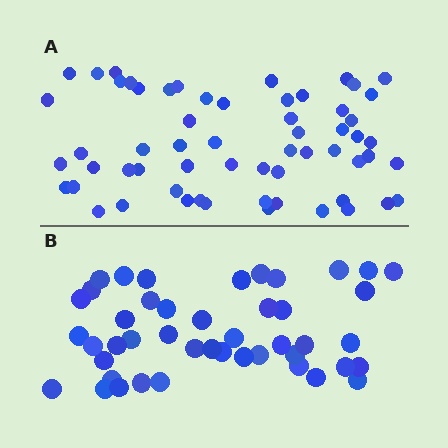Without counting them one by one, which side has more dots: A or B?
Region A (the top region) has more dots.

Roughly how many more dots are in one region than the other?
Region A has approximately 15 more dots than region B.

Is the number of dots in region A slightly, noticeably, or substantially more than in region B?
Region A has noticeably more, but not dramatically so. The ratio is roughly 1.3 to 1.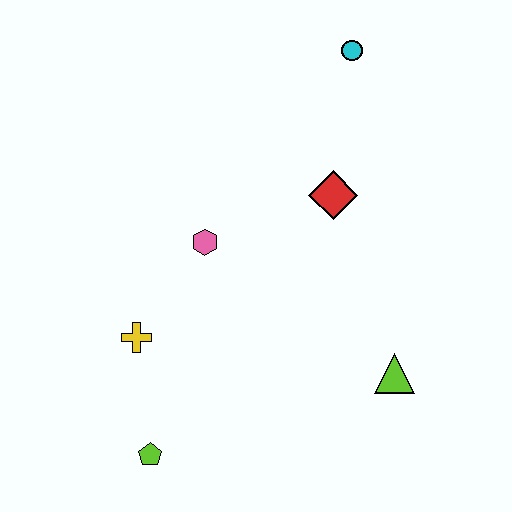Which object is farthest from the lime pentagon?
The cyan circle is farthest from the lime pentagon.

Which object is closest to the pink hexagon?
The yellow cross is closest to the pink hexagon.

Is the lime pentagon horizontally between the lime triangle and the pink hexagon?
No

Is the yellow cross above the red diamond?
No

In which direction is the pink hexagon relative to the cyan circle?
The pink hexagon is below the cyan circle.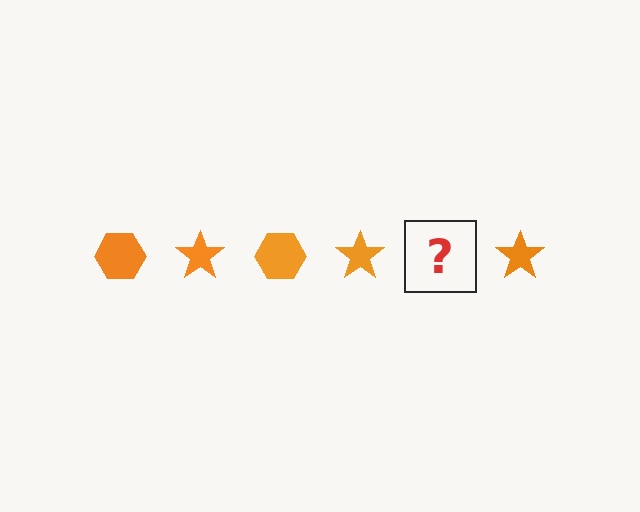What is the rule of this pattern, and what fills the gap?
The rule is that the pattern cycles through hexagon, star shapes in orange. The gap should be filled with an orange hexagon.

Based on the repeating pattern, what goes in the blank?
The blank should be an orange hexagon.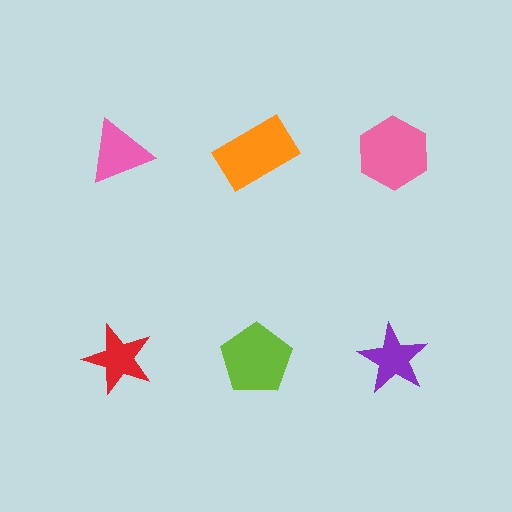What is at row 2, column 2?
A lime pentagon.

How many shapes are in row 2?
3 shapes.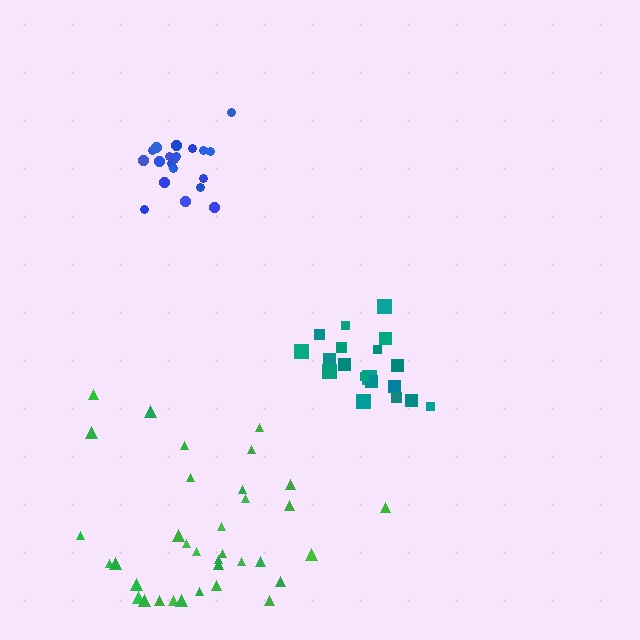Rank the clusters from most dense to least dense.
blue, teal, green.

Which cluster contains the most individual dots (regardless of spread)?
Green (35).